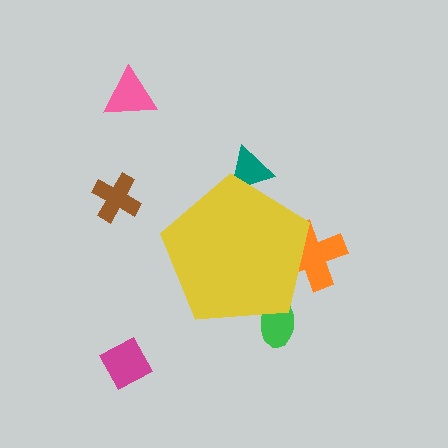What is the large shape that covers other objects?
A yellow pentagon.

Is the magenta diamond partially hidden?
No, the magenta diamond is fully visible.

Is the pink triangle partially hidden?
No, the pink triangle is fully visible.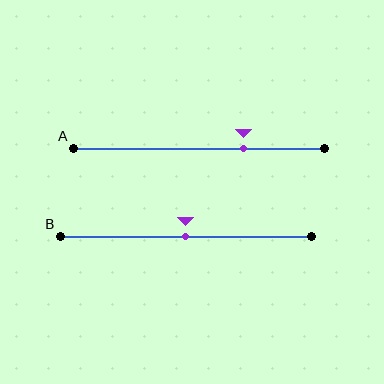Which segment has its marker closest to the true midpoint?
Segment B has its marker closest to the true midpoint.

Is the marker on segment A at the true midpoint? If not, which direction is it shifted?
No, the marker on segment A is shifted to the right by about 18% of the segment length.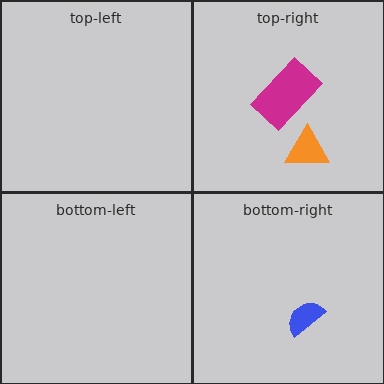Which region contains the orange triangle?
The top-right region.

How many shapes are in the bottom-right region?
1.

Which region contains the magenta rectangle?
The top-right region.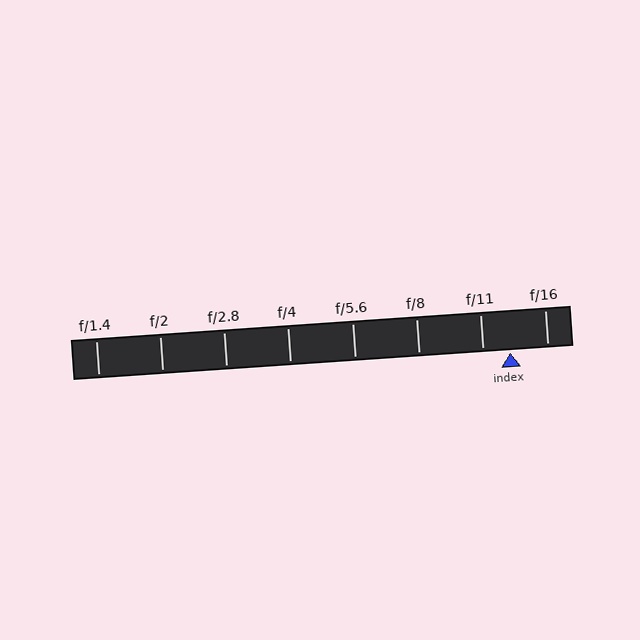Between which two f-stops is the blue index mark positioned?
The index mark is between f/11 and f/16.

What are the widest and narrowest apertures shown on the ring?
The widest aperture shown is f/1.4 and the narrowest is f/16.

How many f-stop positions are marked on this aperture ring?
There are 8 f-stop positions marked.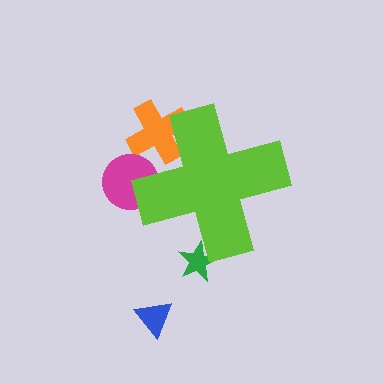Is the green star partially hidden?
Yes, the green star is partially hidden behind the lime cross.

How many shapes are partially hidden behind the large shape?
3 shapes are partially hidden.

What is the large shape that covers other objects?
A lime cross.